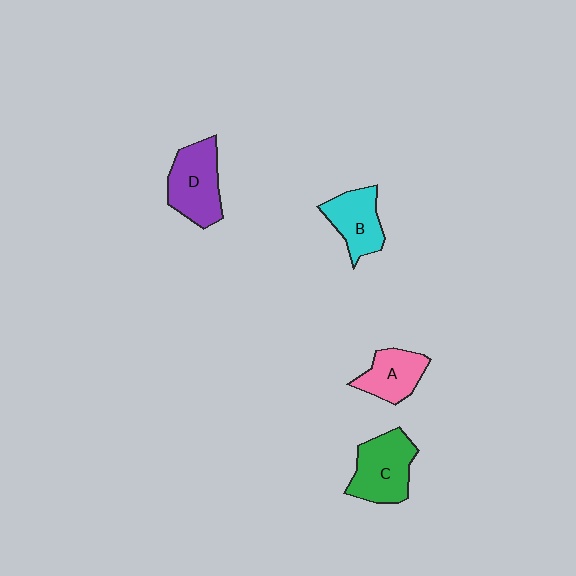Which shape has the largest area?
Shape D (purple).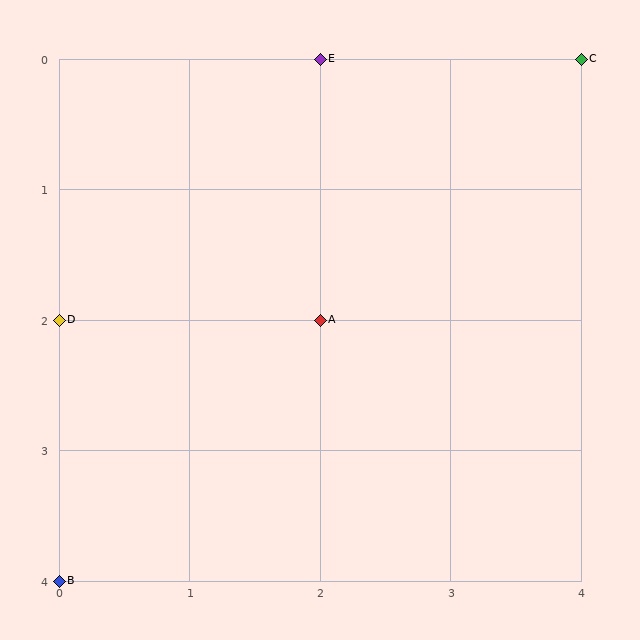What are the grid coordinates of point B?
Point B is at grid coordinates (0, 4).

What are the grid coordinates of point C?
Point C is at grid coordinates (4, 0).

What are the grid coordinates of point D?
Point D is at grid coordinates (0, 2).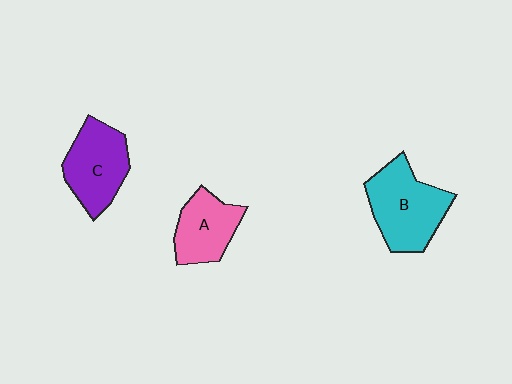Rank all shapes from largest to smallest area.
From largest to smallest: B (cyan), C (purple), A (pink).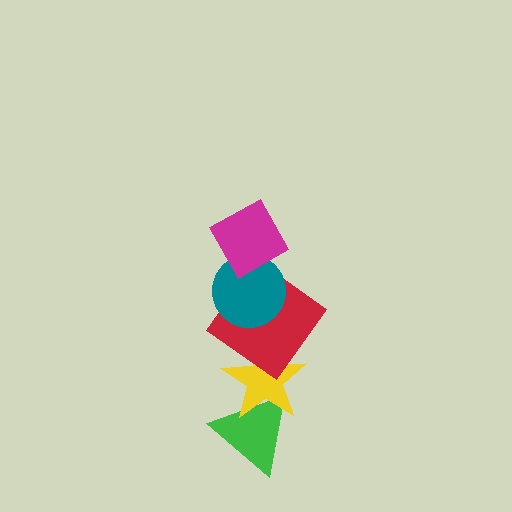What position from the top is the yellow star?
The yellow star is 4th from the top.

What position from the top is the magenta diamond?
The magenta diamond is 1st from the top.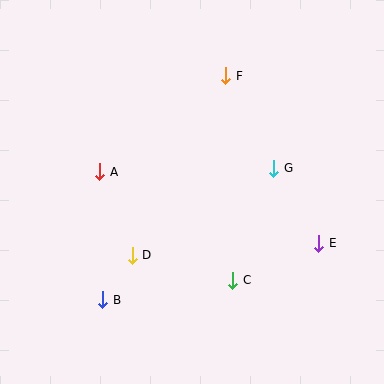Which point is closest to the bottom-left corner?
Point B is closest to the bottom-left corner.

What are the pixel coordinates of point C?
Point C is at (233, 280).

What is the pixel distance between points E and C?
The distance between E and C is 94 pixels.